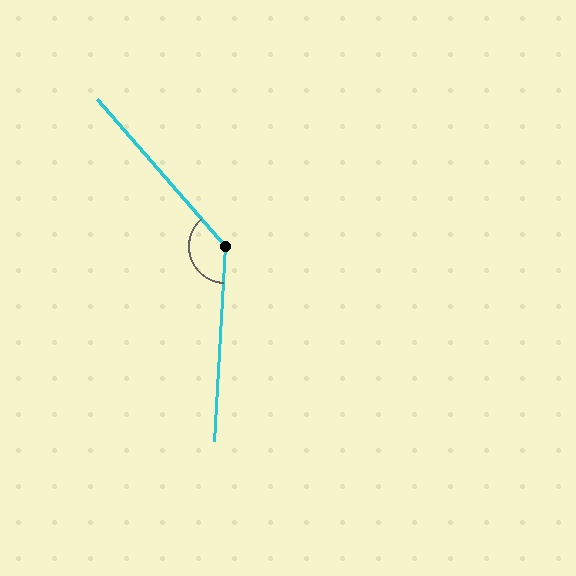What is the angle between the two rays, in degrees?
Approximately 136 degrees.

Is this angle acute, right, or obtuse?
It is obtuse.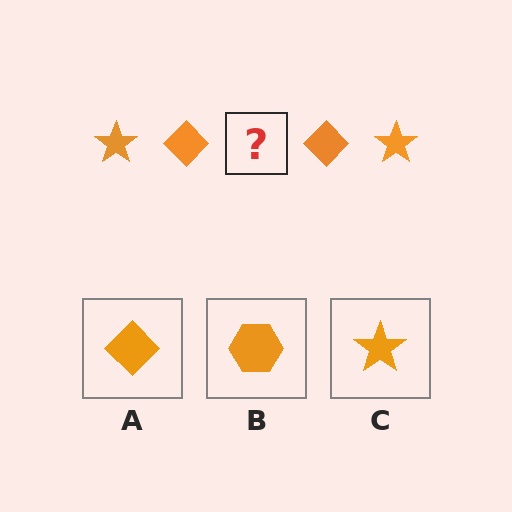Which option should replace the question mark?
Option C.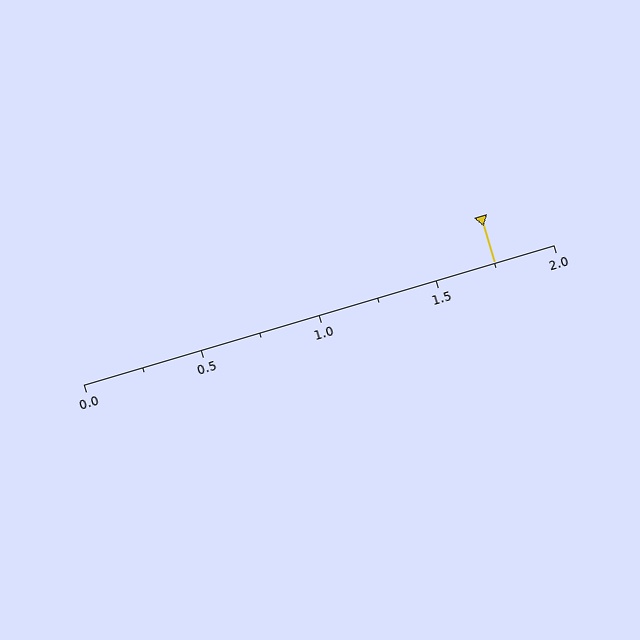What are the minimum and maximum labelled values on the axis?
The axis runs from 0.0 to 2.0.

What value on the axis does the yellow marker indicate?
The marker indicates approximately 1.75.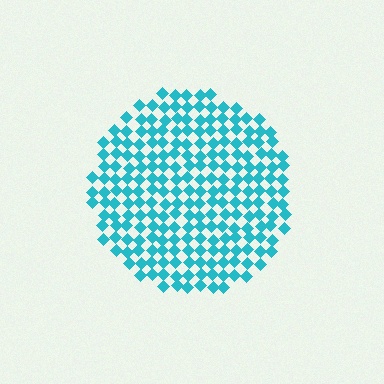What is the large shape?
The large shape is a circle.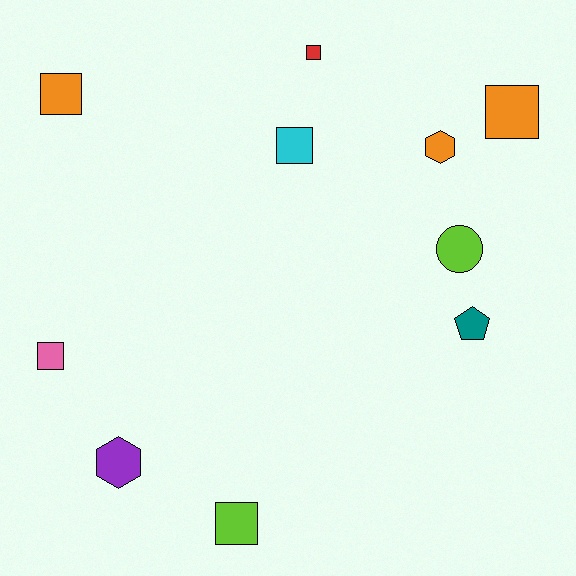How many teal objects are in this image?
There is 1 teal object.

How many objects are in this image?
There are 10 objects.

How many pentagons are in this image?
There is 1 pentagon.